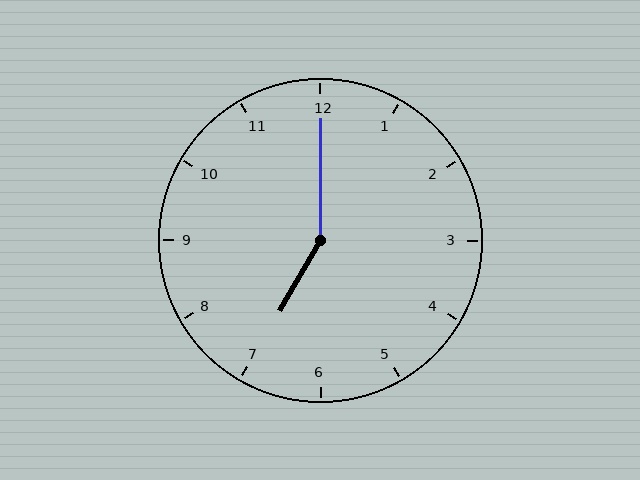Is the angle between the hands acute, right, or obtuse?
It is obtuse.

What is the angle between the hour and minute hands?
Approximately 150 degrees.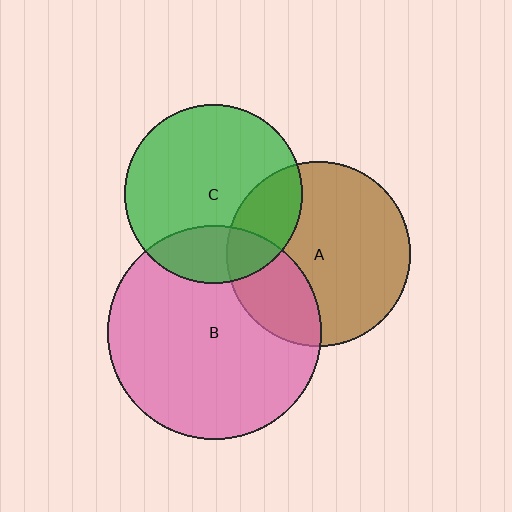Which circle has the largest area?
Circle B (pink).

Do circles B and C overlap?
Yes.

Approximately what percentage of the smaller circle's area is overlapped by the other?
Approximately 20%.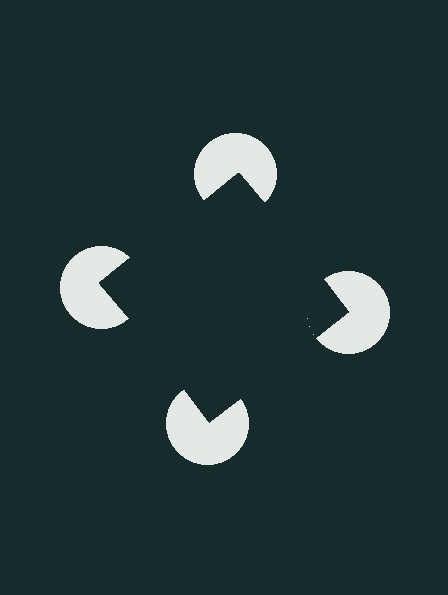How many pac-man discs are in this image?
There are 4 — one at each vertex of the illusory square.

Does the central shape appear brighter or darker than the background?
It typically appears slightly darker than the background, even though no actual brightness change is drawn.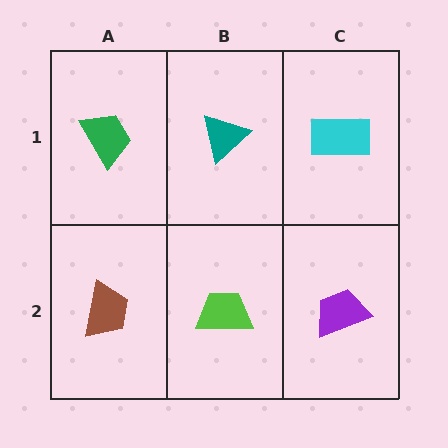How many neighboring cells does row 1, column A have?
2.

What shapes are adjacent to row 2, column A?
A green trapezoid (row 1, column A), a lime trapezoid (row 2, column B).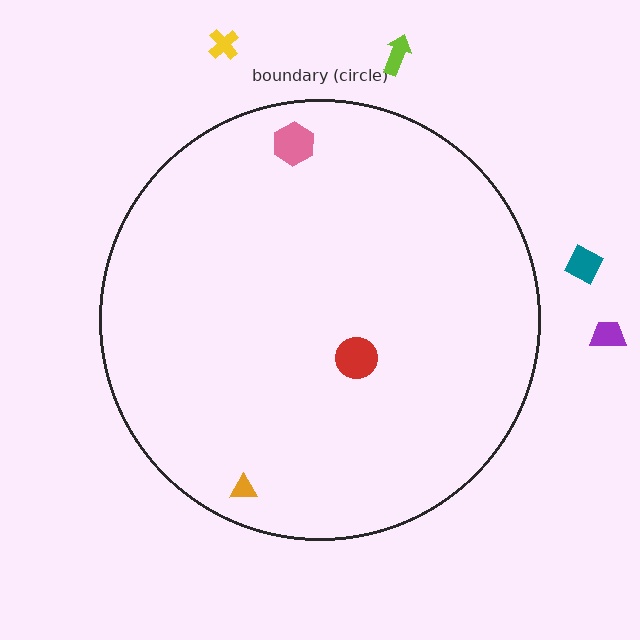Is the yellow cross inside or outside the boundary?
Outside.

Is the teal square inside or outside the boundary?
Outside.